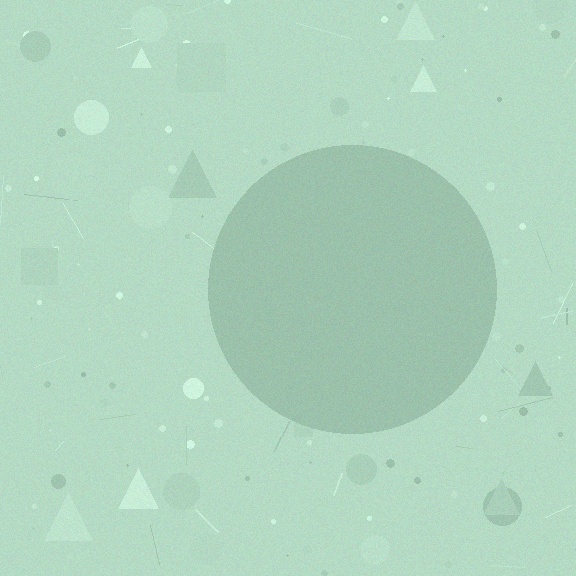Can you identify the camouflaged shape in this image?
The camouflaged shape is a circle.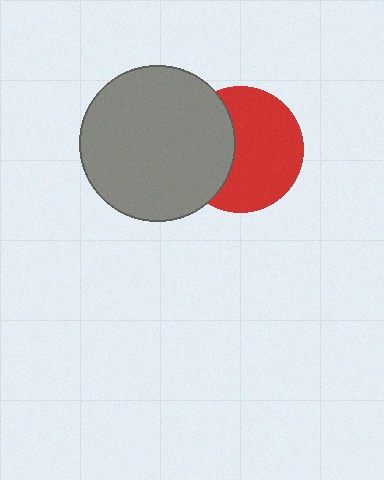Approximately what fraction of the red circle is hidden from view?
Roughly 37% of the red circle is hidden behind the gray circle.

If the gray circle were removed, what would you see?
You would see the complete red circle.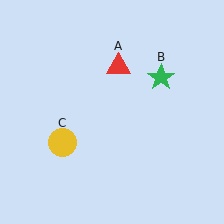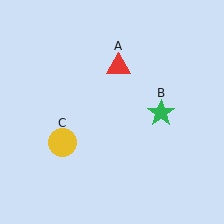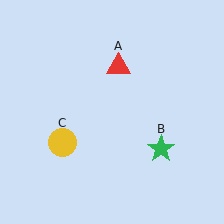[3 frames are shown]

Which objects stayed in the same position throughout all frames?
Red triangle (object A) and yellow circle (object C) remained stationary.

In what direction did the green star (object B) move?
The green star (object B) moved down.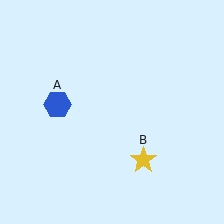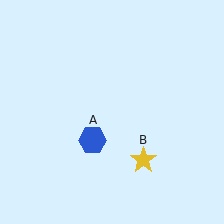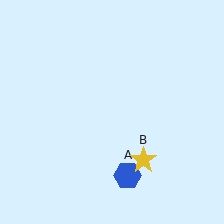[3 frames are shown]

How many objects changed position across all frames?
1 object changed position: blue hexagon (object A).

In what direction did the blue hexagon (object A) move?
The blue hexagon (object A) moved down and to the right.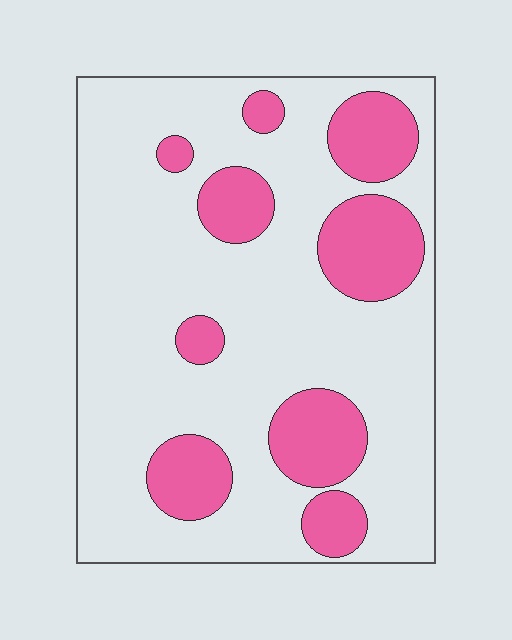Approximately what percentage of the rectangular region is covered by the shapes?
Approximately 25%.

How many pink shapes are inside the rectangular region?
9.